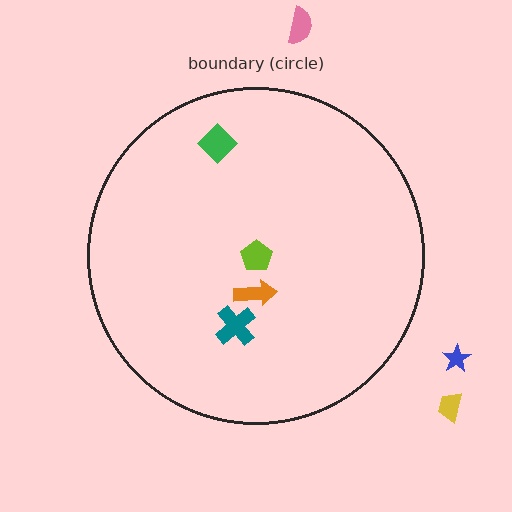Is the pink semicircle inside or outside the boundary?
Outside.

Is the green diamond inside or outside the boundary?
Inside.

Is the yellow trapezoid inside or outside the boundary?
Outside.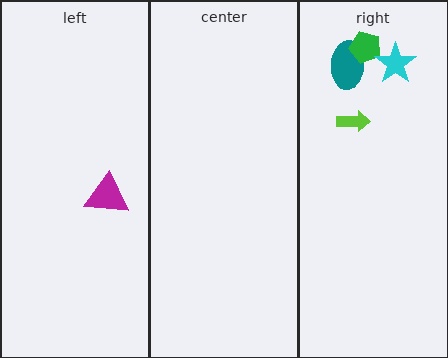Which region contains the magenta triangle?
The left region.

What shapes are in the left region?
The magenta triangle.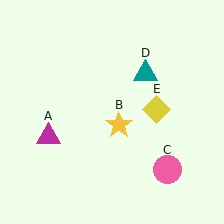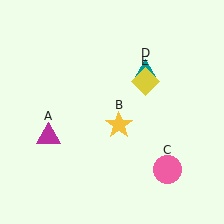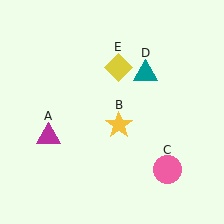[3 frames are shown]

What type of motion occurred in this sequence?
The yellow diamond (object E) rotated counterclockwise around the center of the scene.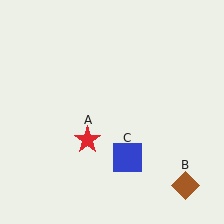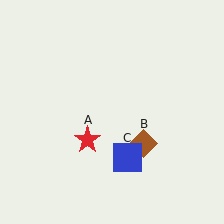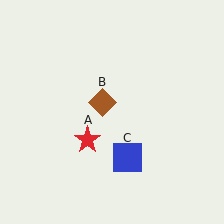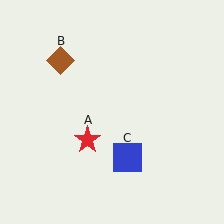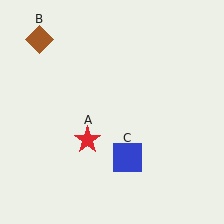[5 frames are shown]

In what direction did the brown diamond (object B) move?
The brown diamond (object B) moved up and to the left.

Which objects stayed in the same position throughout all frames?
Red star (object A) and blue square (object C) remained stationary.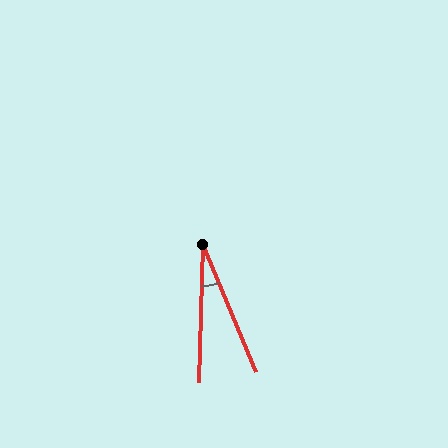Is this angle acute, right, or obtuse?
It is acute.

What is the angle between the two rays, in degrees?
Approximately 24 degrees.